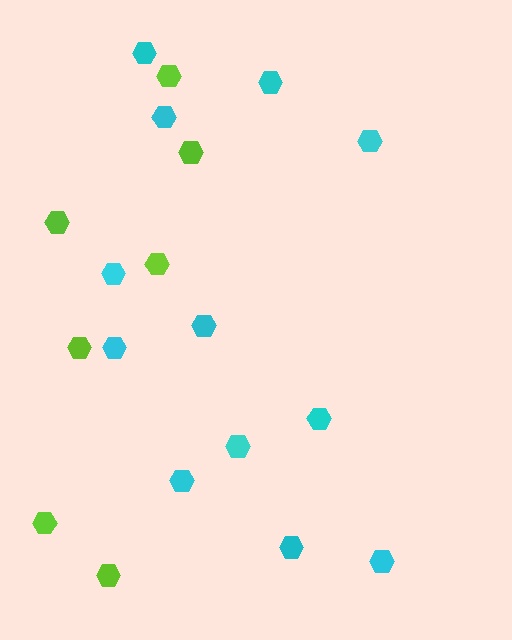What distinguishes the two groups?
There are 2 groups: one group of cyan hexagons (12) and one group of lime hexagons (7).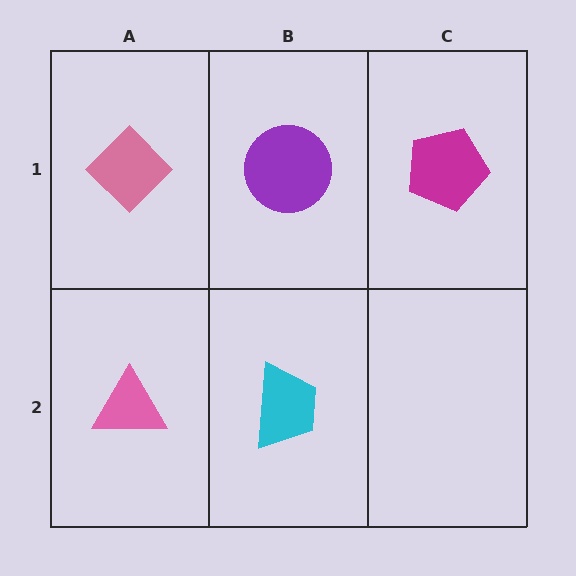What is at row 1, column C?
A magenta pentagon.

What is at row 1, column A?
A pink diamond.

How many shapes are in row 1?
3 shapes.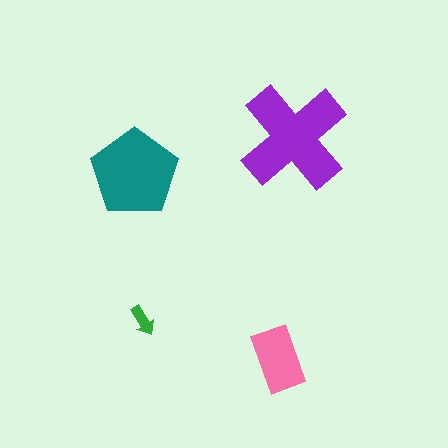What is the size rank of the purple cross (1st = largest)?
1st.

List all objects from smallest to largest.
The green arrow, the pink rectangle, the teal pentagon, the purple cross.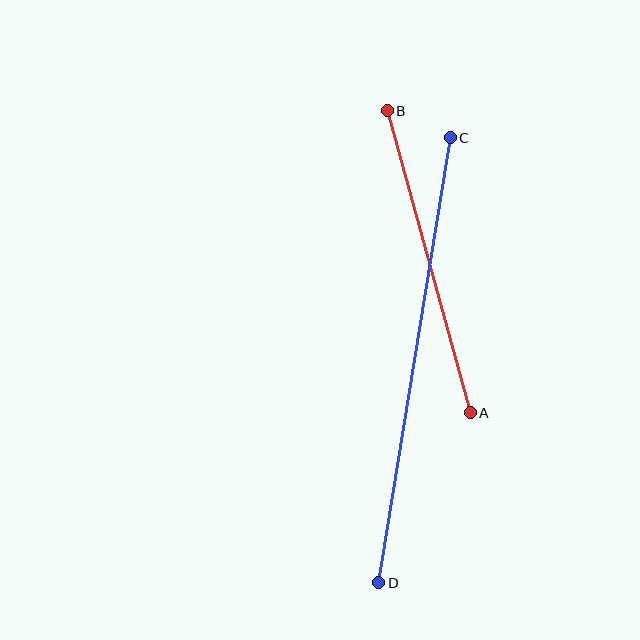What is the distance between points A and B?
The distance is approximately 313 pixels.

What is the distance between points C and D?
The distance is approximately 450 pixels.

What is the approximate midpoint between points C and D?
The midpoint is at approximately (415, 360) pixels.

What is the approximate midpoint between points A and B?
The midpoint is at approximately (429, 262) pixels.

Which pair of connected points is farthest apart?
Points C and D are farthest apart.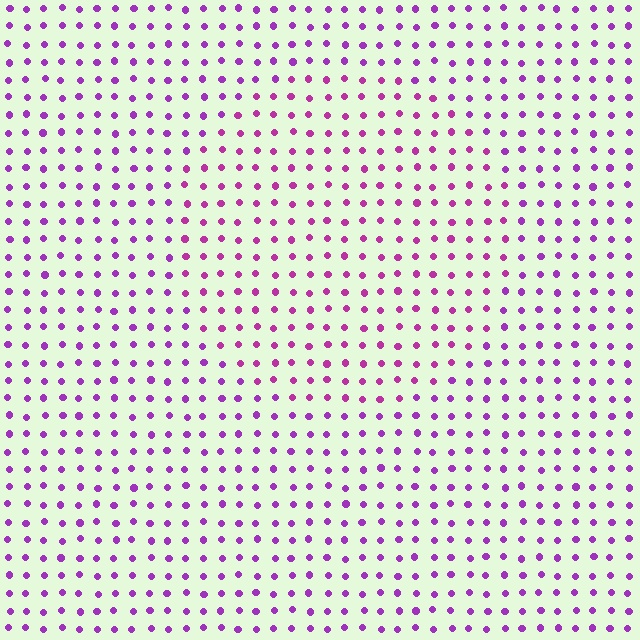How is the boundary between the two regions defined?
The boundary is defined purely by a slight shift in hue (about 23 degrees). Spacing, size, and orientation are identical on both sides.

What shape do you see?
I see a circle.